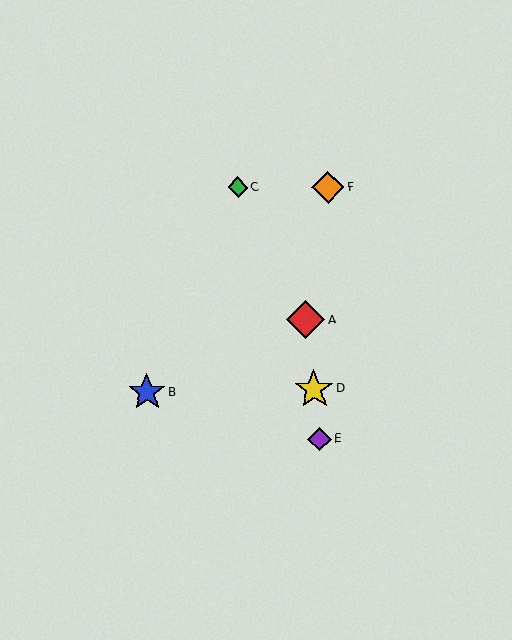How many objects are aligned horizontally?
2 objects (B, D) are aligned horizontally.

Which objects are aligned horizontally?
Objects B, D are aligned horizontally.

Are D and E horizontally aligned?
No, D is at y≈389 and E is at y≈439.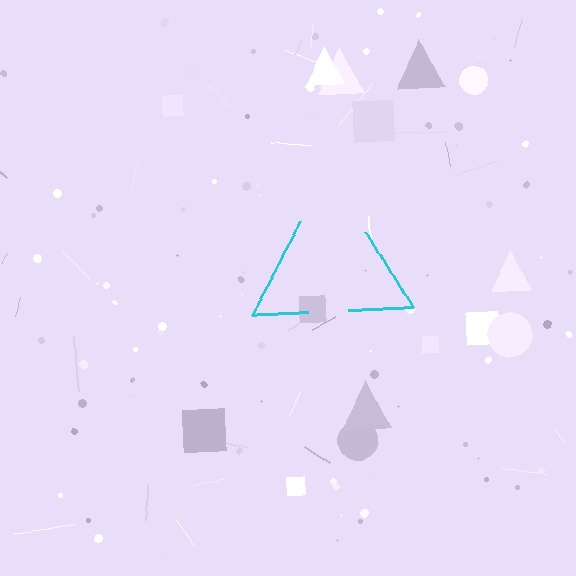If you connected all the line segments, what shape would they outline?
They would outline a triangle.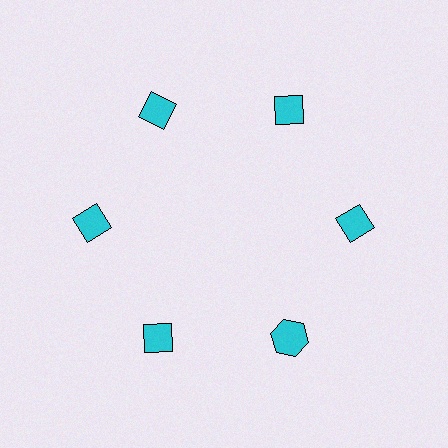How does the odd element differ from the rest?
It has a different shape: hexagon instead of diamond.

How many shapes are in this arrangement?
There are 6 shapes arranged in a ring pattern.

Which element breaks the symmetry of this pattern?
The cyan hexagon at roughly the 5 o'clock position breaks the symmetry. All other shapes are cyan diamonds.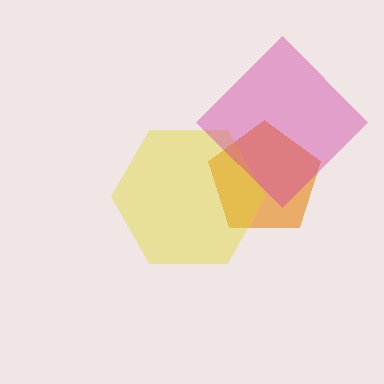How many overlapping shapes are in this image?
There are 3 overlapping shapes in the image.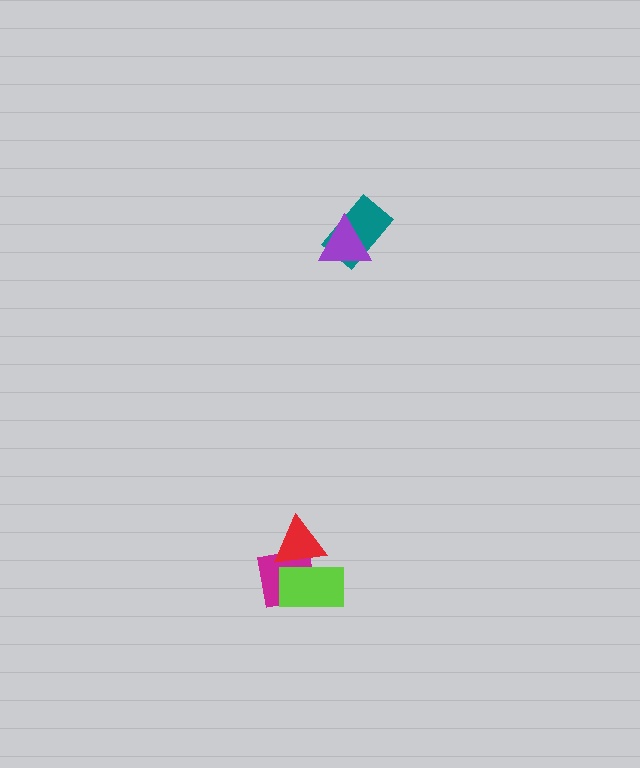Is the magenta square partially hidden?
Yes, it is partially covered by another shape.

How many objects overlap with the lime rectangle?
2 objects overlap with the lime rectangle.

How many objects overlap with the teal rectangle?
1 object overlaps with the teal rectangle.